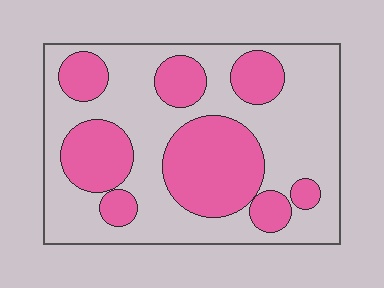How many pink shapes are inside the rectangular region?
8.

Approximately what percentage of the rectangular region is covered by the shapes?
Approximately 40%.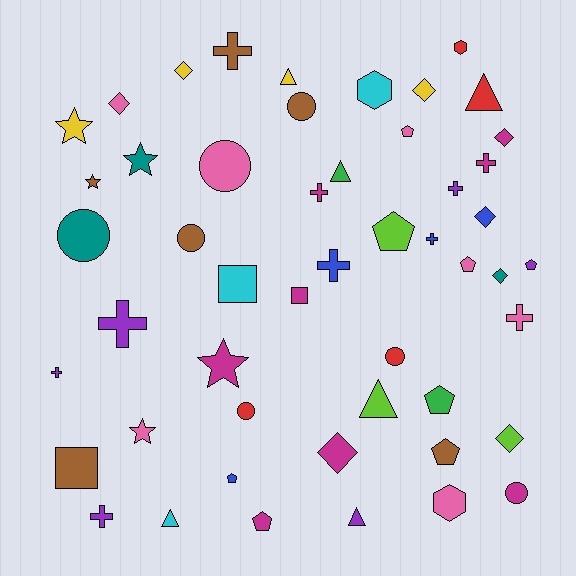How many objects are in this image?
There are 50 objects.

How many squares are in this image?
There are 3 squares.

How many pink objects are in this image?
There are 7 pink objects.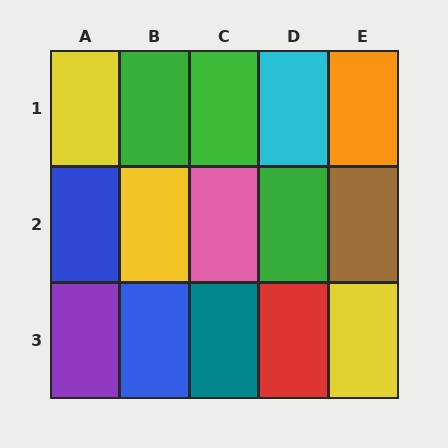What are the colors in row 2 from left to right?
Blue, yellow, pink, green, brown.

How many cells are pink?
1 cell is pink.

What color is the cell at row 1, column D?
Cyan.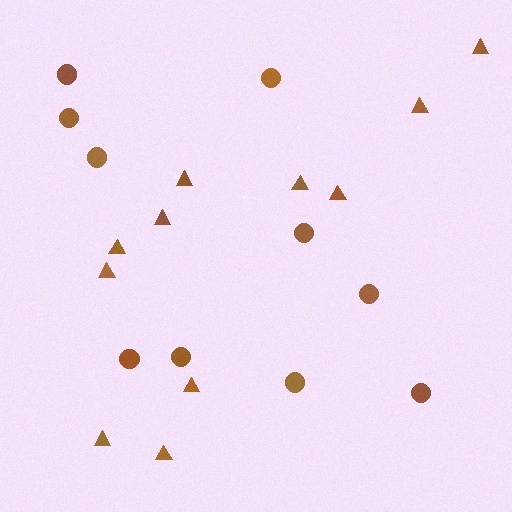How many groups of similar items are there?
There are 2 groups: one group of circles (10) and one group of triangles (11).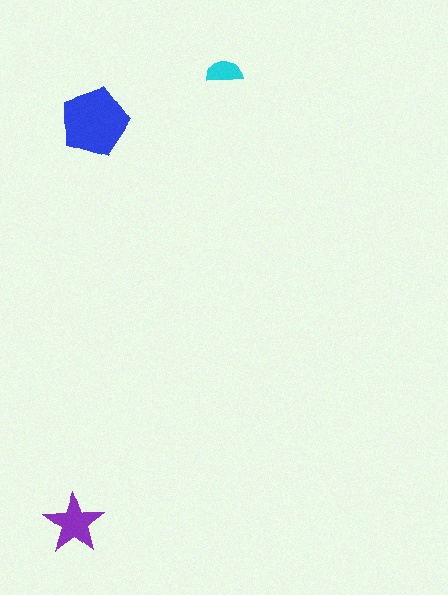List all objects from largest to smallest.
The blue pentagon, the purple star, the cyan semicircle.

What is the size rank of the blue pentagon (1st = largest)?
1st.